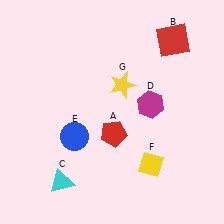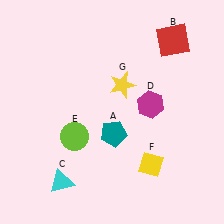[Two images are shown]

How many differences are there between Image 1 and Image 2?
There are 2 differences between the two images.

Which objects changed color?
A changed from red to teal. E changed from blue to lime.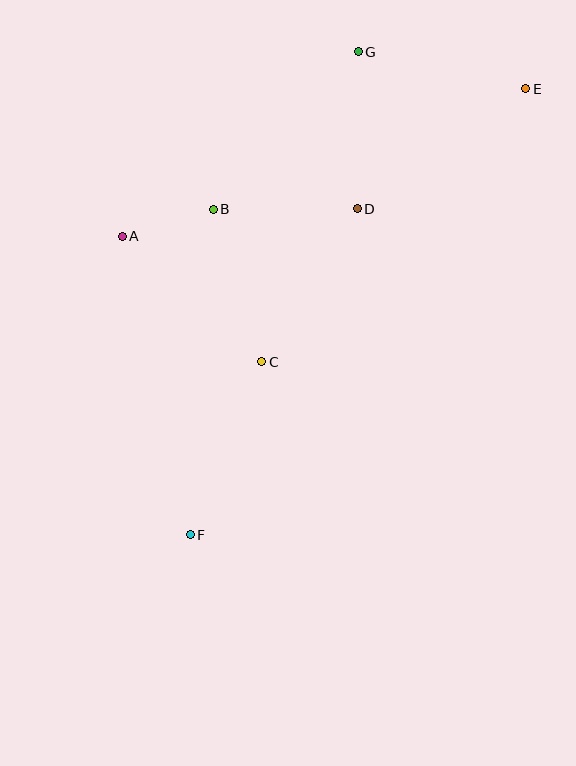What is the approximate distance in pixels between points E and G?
The distance between E and G is approximately 171 pixels.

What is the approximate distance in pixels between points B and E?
The distance between B and E is approximately 335 pixels.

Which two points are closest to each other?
Points A and B are closest to each other.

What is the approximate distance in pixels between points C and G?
The distance between C and G is approximately 325 pixels.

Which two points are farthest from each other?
Points E and F are farthest from each other.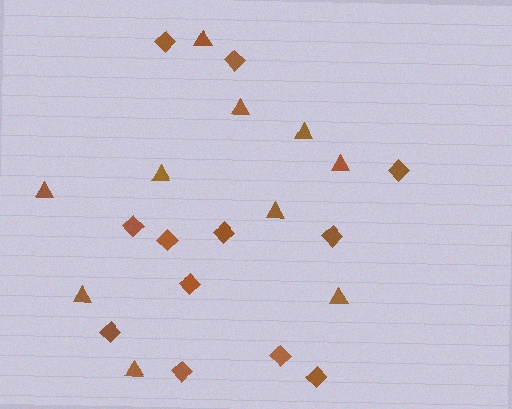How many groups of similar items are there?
There are 2 groups: one group of triangles (10) and one group of diamonds (12).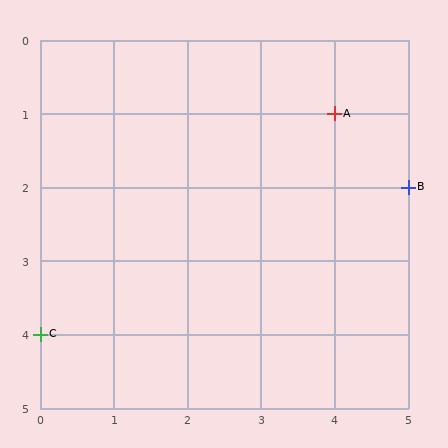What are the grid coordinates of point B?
Point B is at grid coordinates (5, 2).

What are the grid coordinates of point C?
Point C is at grid coordinates (0, 4).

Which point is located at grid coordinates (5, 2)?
Point B is at (5, 2).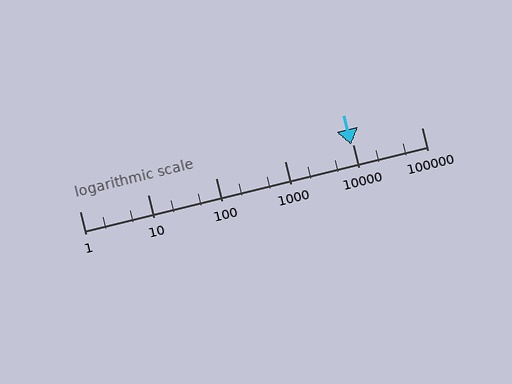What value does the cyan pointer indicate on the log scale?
The pointer indicates approximately 9400.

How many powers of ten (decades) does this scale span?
The scale spans 5 decades, from 1 to 100000.